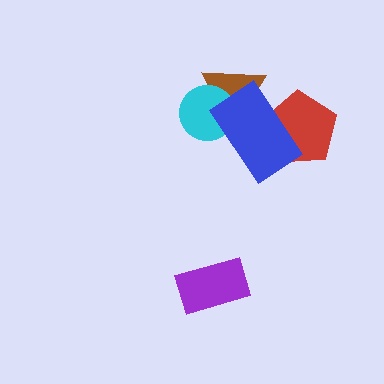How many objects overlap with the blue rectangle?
3 objects overlap with the blue rectangle.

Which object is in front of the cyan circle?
The blue rectangle is in front of the cyan circle.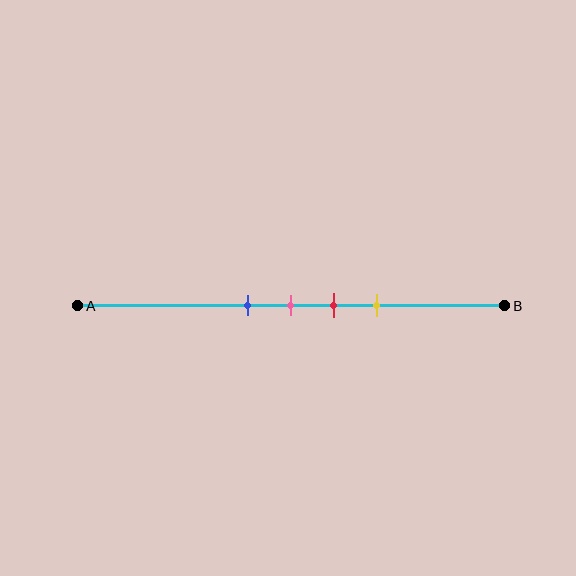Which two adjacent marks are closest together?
The blue and pink marks are the closest adjacent pair.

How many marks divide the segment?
There are 4 marks dividing the segment.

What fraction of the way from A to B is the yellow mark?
The yellow mark is approximately 70% (0.7) of the way from A to B.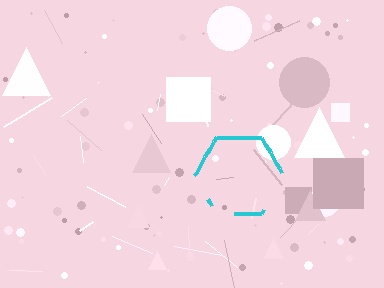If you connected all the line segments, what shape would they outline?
They would outline a hexagon.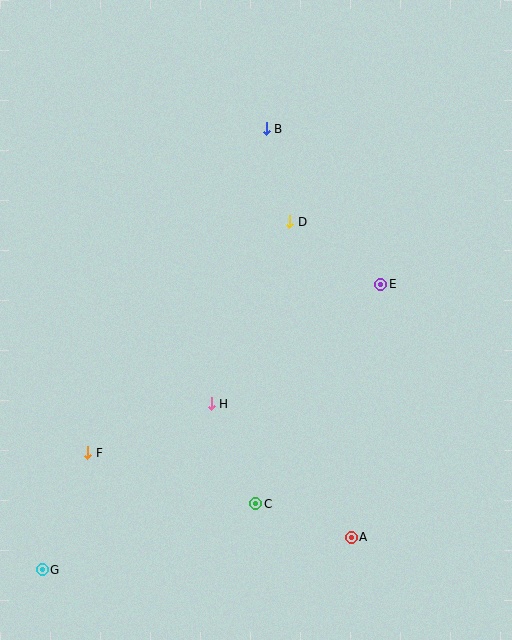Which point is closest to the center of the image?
Point H at (211, 404) is closest to the center.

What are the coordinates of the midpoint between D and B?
The midpoint between D and B is at (278, 175).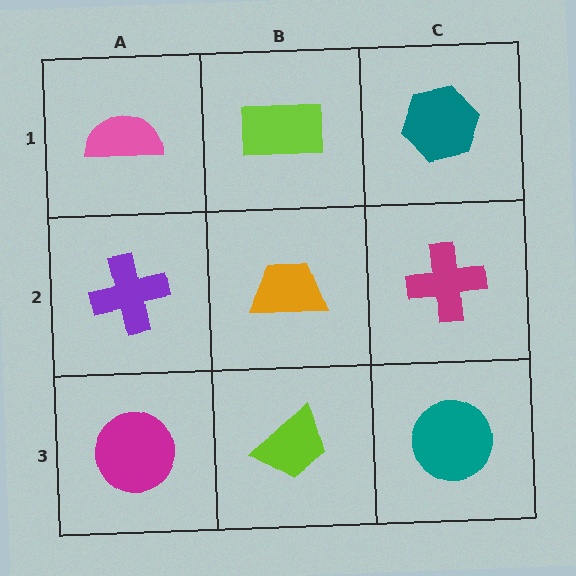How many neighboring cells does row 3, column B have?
3.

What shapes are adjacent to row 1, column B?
An orange trapezoid (row 2, column B), a pink semicircle (row 1, column A), a teal hexagon (row 1, column C).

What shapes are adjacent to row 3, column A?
A purple cross (row 2, column A), a lime trapezoid (row 3, column B).